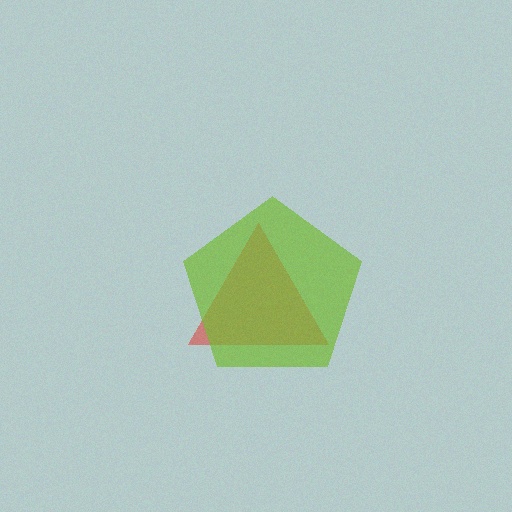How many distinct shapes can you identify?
There are 2 distinct shapes: a red triangle, a lime pentagon.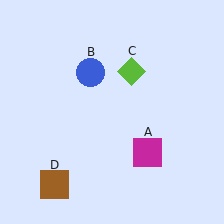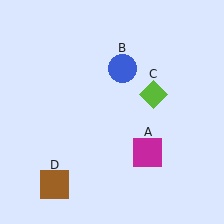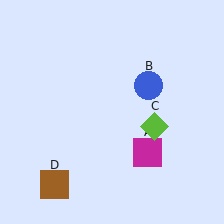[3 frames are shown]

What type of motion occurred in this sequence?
The blue circle (object B), lime diamond (object C) rotated clockwise around the center of the scene.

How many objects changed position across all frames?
2 objects changed position: blue circle (object B), lime diamond (object C).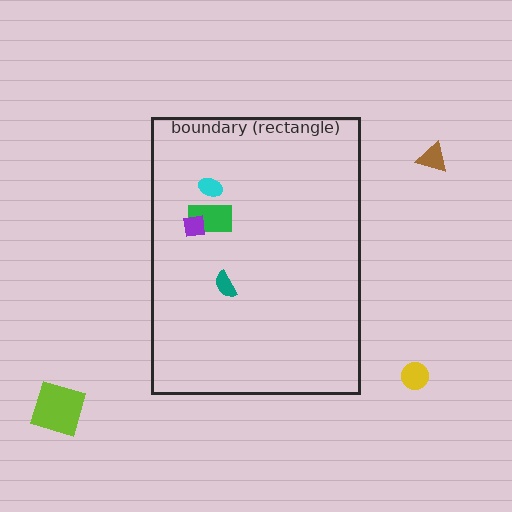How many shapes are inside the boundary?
4 inside, 3 outside.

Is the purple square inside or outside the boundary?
Inside.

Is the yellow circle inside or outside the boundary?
Outside.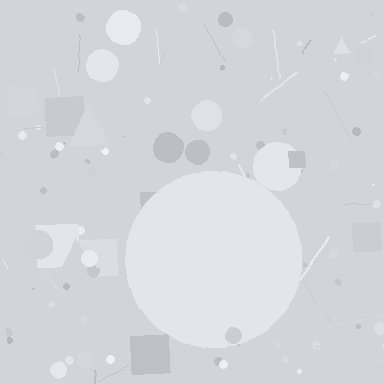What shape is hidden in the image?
A circle is hidden in the image.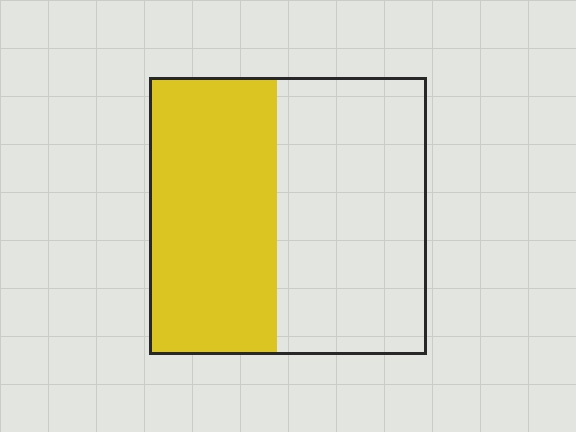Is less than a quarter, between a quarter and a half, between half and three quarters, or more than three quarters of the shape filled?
Between a quarter and a half.